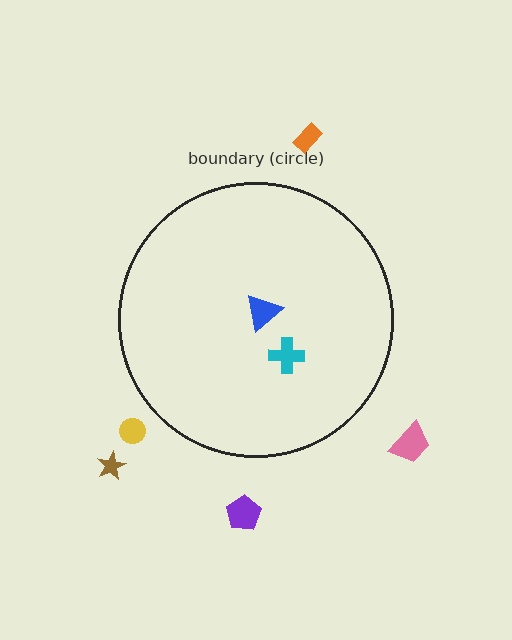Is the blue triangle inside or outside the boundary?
Inside.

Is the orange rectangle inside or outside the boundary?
Outside.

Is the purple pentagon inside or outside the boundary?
Outside.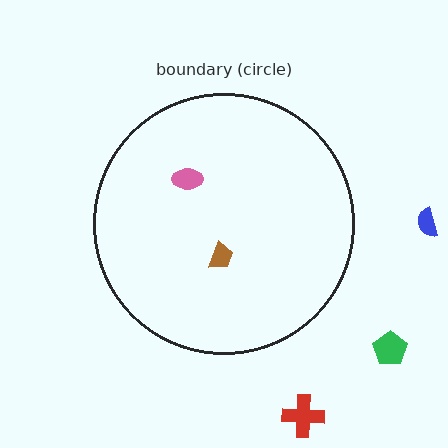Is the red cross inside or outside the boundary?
Outside.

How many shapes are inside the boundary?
2 inside, 3 outside.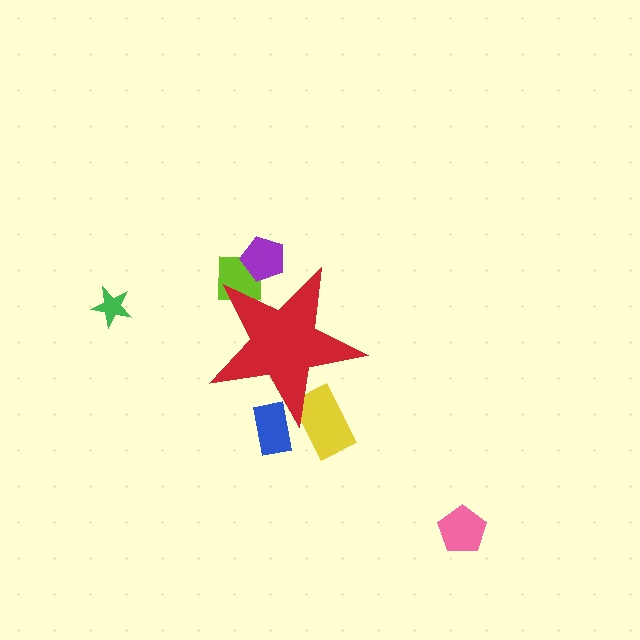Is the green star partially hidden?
No, the green star is fully visible.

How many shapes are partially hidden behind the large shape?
4 shapes are partially hidden.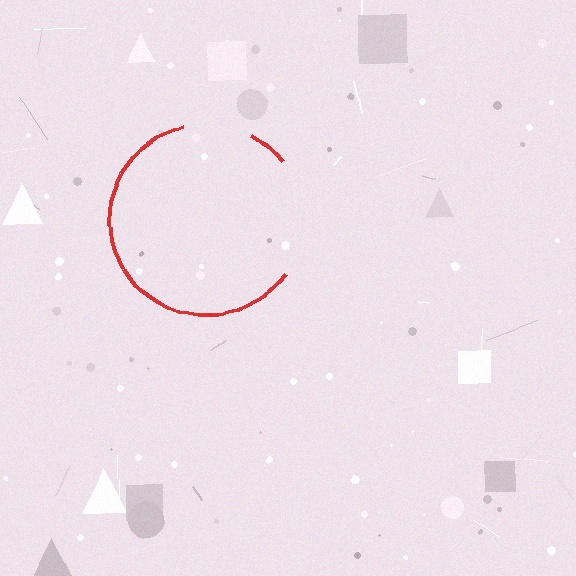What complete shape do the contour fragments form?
The contour fragments form a circle.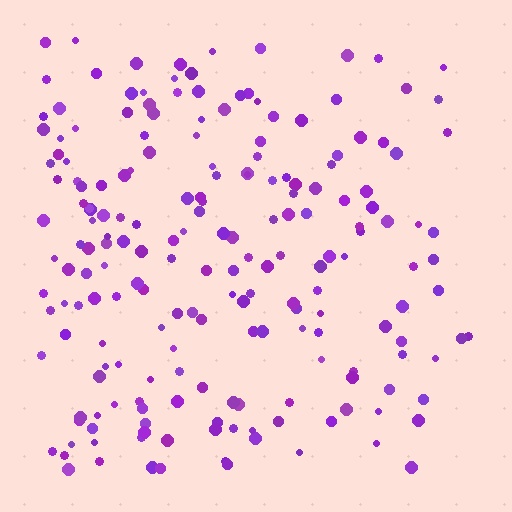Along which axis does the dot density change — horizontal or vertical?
Horizontal.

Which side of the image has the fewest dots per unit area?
The right.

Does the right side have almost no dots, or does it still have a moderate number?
Still a moderate number, just noticeably fewer than the left.